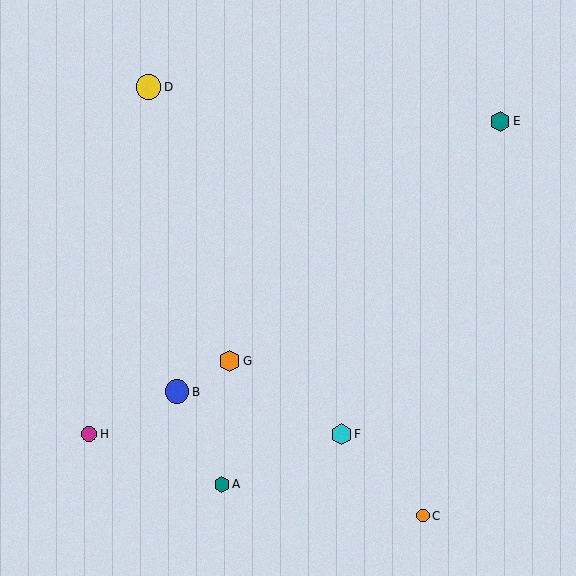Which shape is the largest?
The yellow circle (labeled D) is the largest.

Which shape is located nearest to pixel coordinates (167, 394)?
The blue circle (labeled B) at (177, 392) is nearest to that location.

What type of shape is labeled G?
Shape G is an orange hexagon.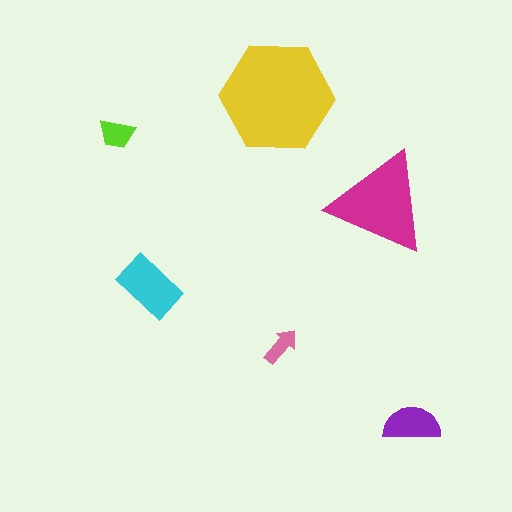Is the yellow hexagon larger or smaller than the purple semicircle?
Larger.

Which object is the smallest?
The pink arrow.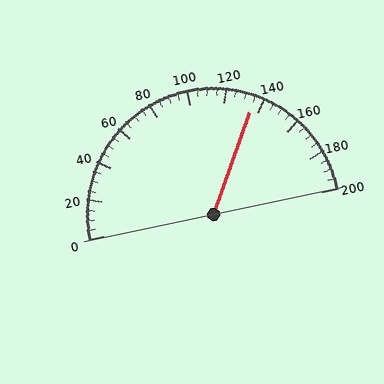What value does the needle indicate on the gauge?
The needle indicates approximately 135.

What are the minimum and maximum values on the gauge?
The gauge ranges from 0 to 200.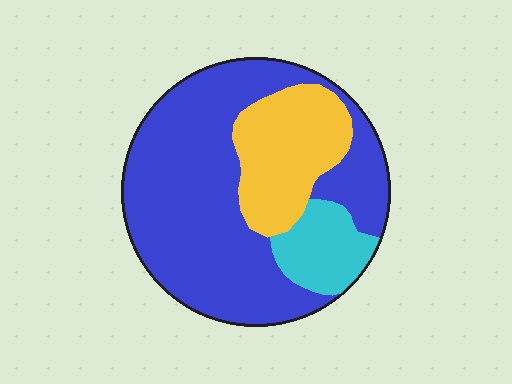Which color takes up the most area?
Blue, at roughly 65%.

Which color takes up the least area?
Cyan, at roughly 10%.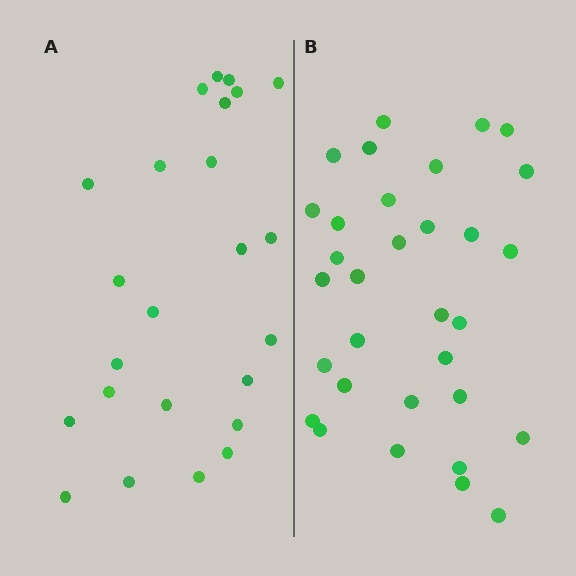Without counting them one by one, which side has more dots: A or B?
Region B (the right region) has more dots.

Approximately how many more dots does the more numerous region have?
Region B has roughly 8 or so more dots than region A.